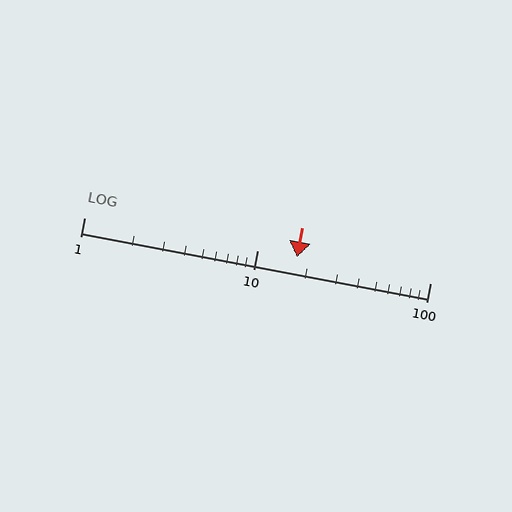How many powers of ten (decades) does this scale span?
The scale spans 2 decades, from 1 to 100.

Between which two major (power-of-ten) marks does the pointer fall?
The pointer is between 10 and 100.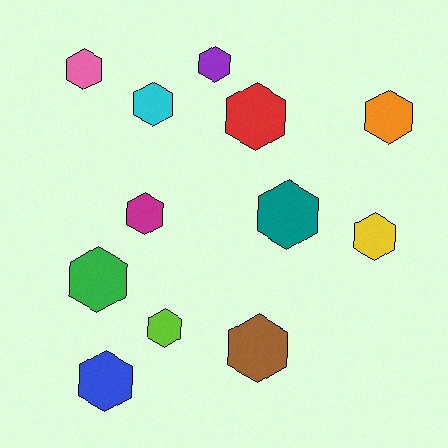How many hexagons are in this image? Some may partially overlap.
There are 12 hexagons.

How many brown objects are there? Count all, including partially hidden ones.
There is 1 brown object.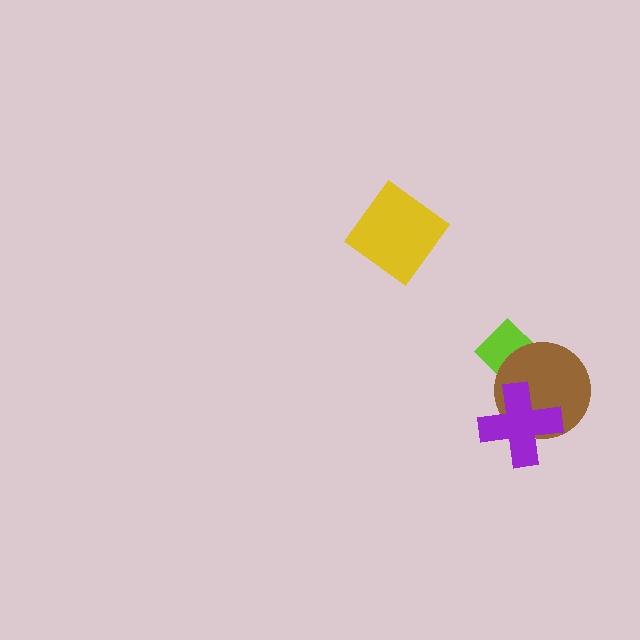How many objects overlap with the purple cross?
1 object overlaps with the purple cross.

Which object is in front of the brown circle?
The purple cross is in front of the brown circle.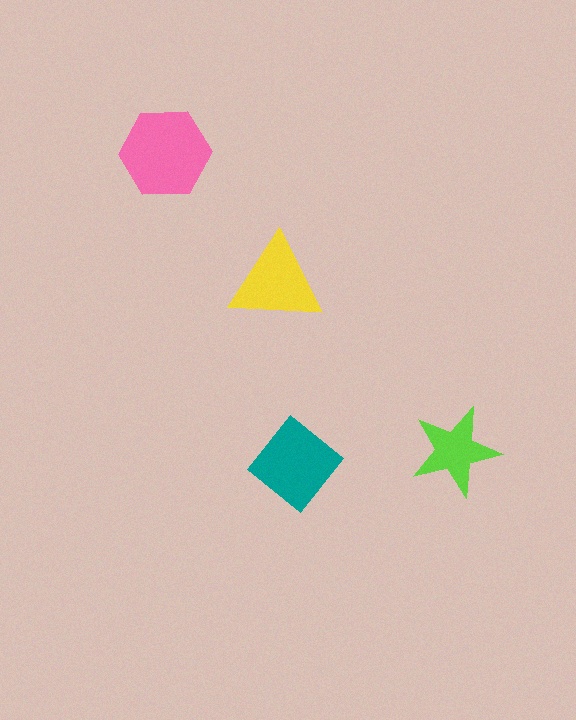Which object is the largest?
The pink hexagon.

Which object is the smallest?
The lime star.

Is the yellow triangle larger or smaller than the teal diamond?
Smaller.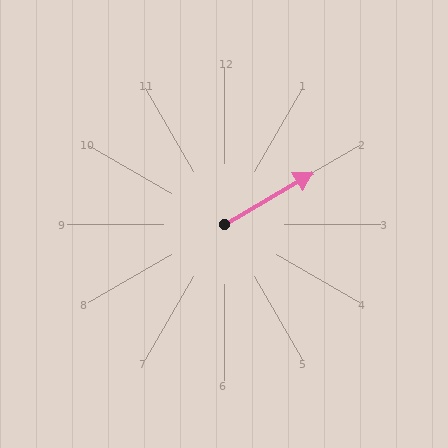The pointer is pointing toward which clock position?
Roughly 2 o'clock.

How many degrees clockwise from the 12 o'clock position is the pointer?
Approximately 60 degrees.